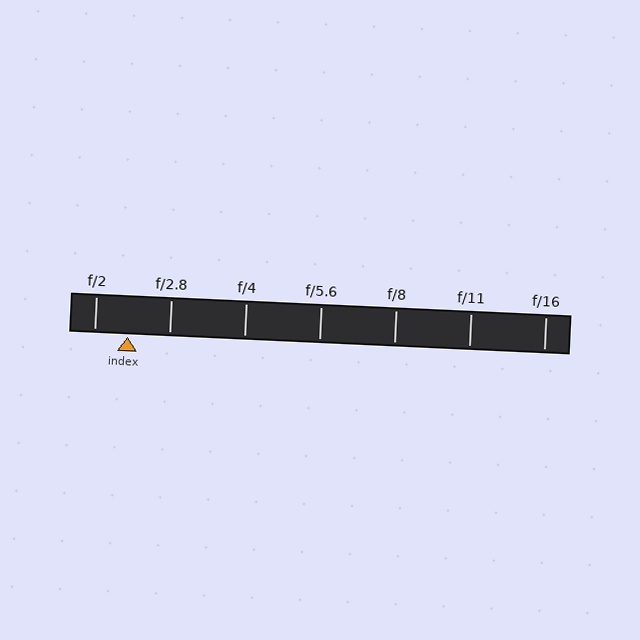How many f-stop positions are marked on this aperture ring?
There are 7 f-stop positions marked.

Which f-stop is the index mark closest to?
The index mark is closest to f/2.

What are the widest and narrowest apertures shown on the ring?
The widest aperture shown is f/2 and the narrowest is f/16.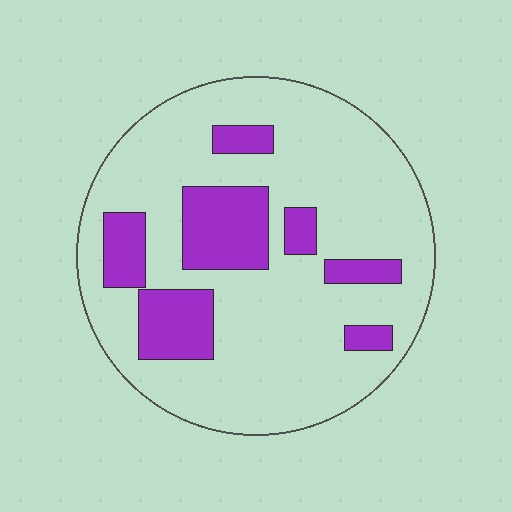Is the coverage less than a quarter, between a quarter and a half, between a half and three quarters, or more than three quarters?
Less than a quarter.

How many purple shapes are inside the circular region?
7.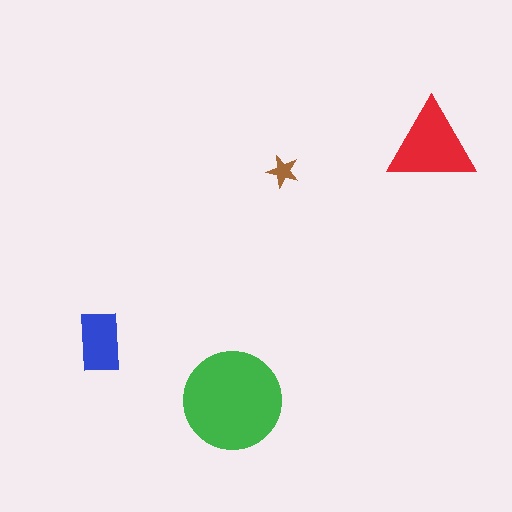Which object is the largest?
The green circle.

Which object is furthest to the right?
The red triangle is rightmost.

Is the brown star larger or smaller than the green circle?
Smaller.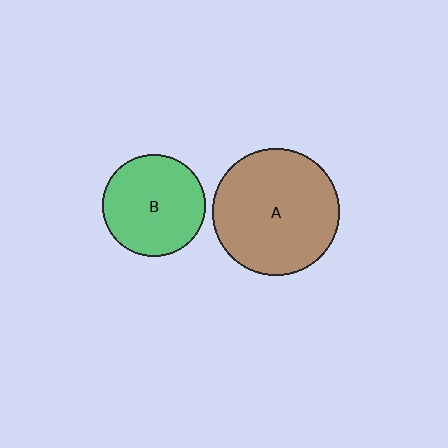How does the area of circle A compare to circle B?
Approximately 1.5 times.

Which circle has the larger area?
Circle A (brown).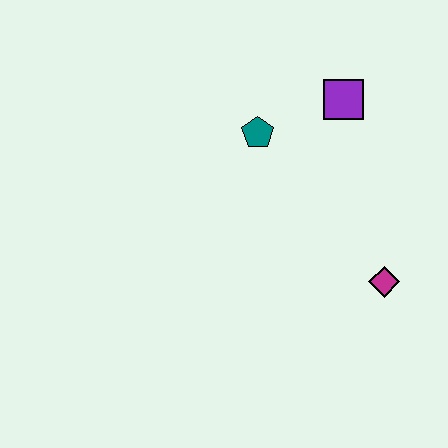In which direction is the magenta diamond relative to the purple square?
The magenta diamond is below the purple square.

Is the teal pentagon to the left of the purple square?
Yes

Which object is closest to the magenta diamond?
The purple square is closest to the magenta diamond.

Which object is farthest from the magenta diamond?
The teal pentagon is farthest from the magenta diamond.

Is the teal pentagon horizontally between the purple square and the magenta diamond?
No